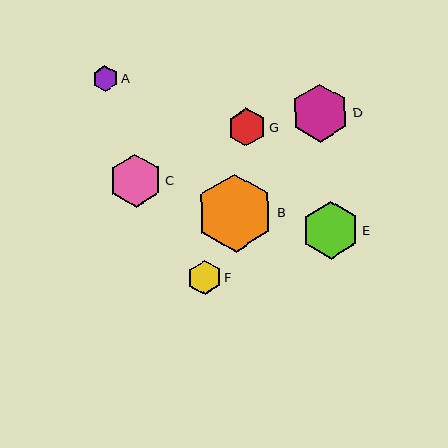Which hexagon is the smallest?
Hexagon A is the smallest with a size of approximately 26 pixels.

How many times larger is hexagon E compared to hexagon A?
Hexagon E is approximately 2.3 times the size of hexagon A.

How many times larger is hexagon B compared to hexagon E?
Hexagon B is approximately 1.3 times the size of hexagon E.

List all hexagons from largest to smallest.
From largest to smallest: B, D, E, C, G, F, A.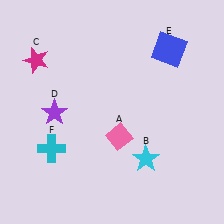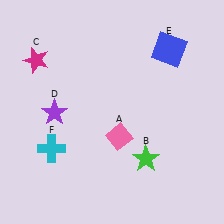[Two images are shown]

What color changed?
The star (B) changed from cyan in Image 1 to green in Image 2.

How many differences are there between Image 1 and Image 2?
There is 1 difference between the two images.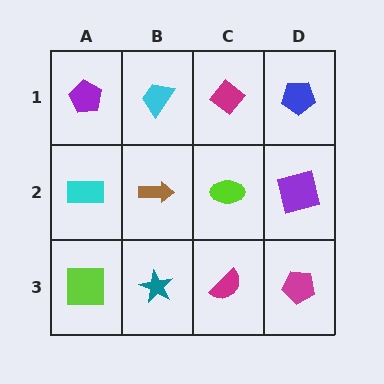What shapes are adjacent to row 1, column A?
A cyan rectangle (row 2, column A), a cyan trapezoid (row 1, column B).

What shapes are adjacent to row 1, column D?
A purple square (row 2, column D), a magenta diamond (row 1, column C).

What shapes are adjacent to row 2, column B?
A cyan trapezoid (row 1, column B), a teal star (row 3, column B), a cyan rectangle (row 2, column A), a lime ellipse (row 2, column C).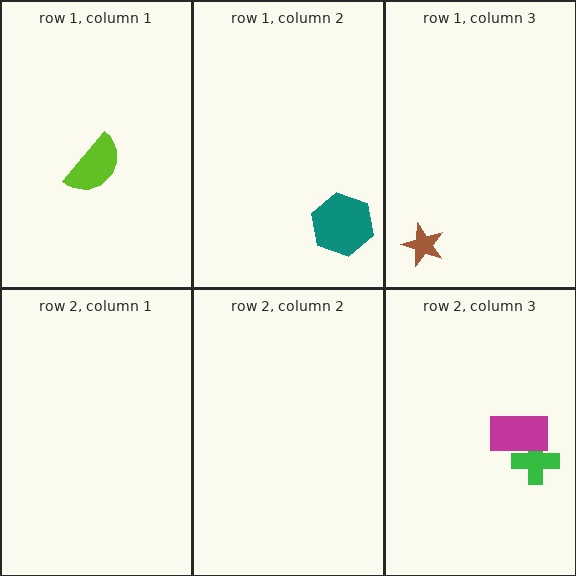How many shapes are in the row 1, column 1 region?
1.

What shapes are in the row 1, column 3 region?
The brown star.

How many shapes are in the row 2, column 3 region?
2.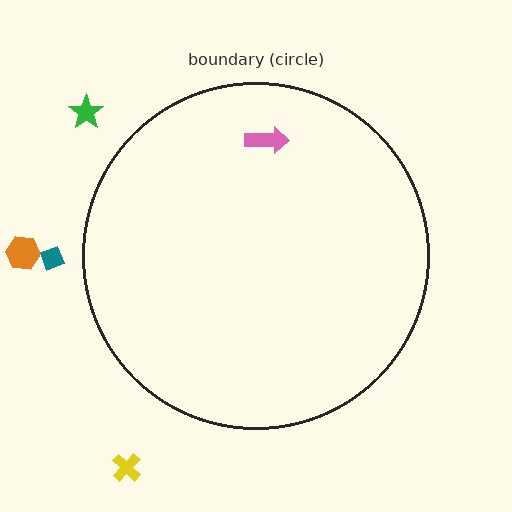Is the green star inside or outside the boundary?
Outside.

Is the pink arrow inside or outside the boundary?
Inside.